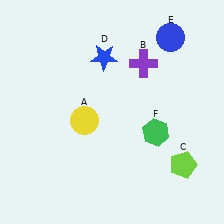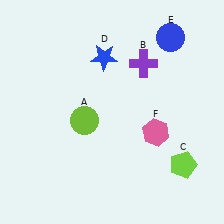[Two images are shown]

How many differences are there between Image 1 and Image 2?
There are 2 differences between the two images.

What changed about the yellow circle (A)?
In Image 1, A is yellow. In Image 2, it changed to lime.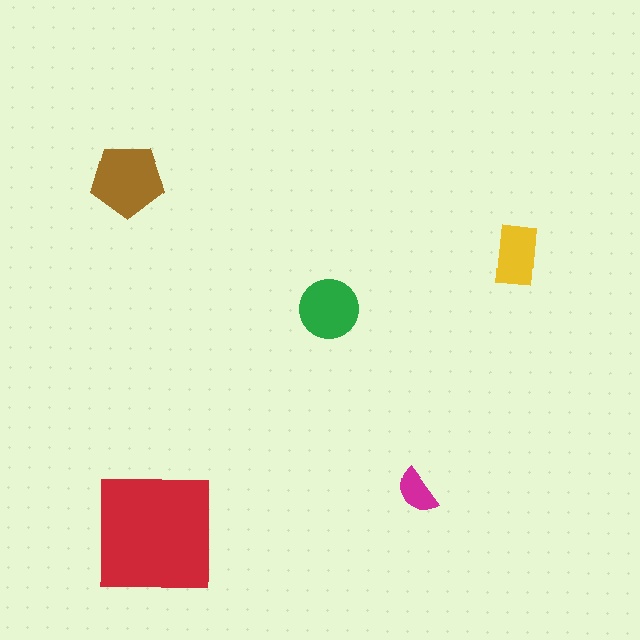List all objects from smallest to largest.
The magenta semicircle, the yellow rectangle, the green circle, the brown pentagon, the red square.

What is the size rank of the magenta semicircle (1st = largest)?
5th.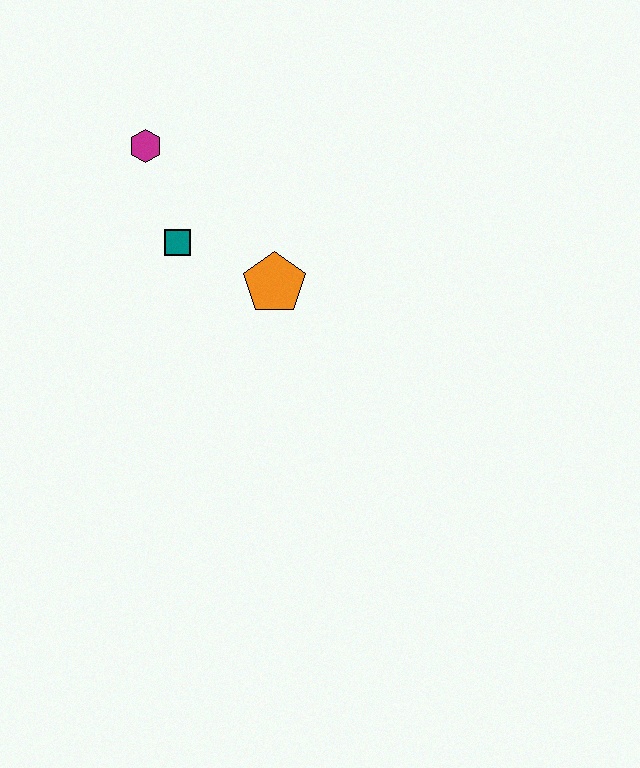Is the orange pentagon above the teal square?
No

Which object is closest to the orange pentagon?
The teal square is closest to the orange pentagon.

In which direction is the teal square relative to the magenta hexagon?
The teal square is below the magenta hexagon.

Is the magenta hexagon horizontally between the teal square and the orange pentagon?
No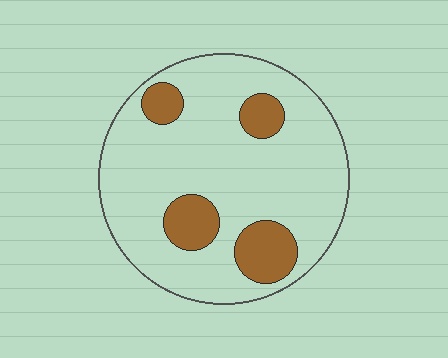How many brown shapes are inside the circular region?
4.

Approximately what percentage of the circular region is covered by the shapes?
Approximately 20%.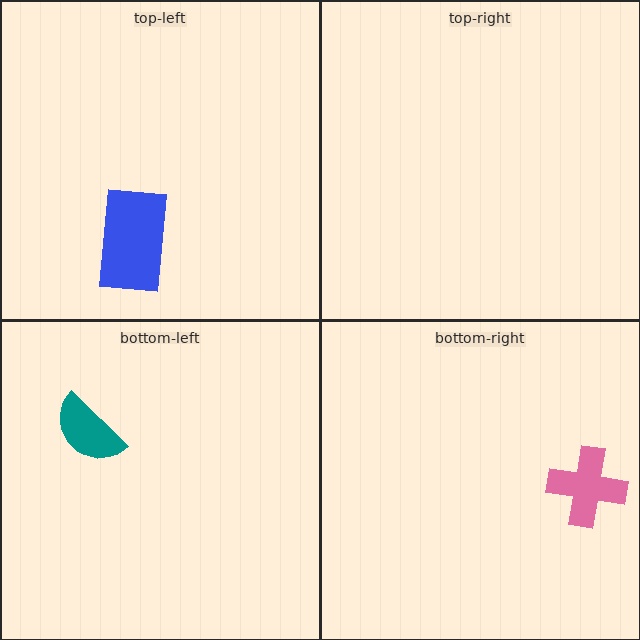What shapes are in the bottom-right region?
The pink cross.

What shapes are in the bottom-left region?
The teal semicircle.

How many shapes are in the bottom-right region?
1.